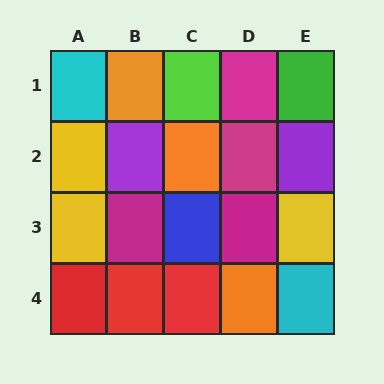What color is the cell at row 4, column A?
Red.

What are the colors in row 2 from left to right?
Yellow, purple, orange, magenta, purple.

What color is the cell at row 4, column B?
Red.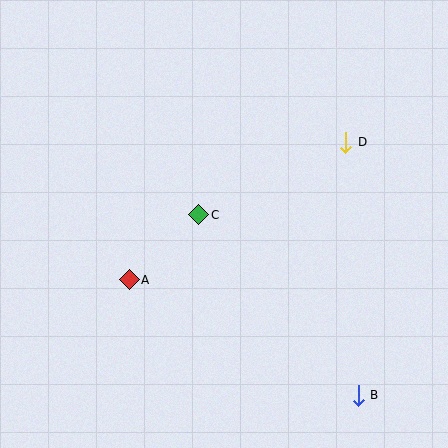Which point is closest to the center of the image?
Point C at (199, 215) is closest to the center.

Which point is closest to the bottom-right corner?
Point B is closest to the bottom-right corner.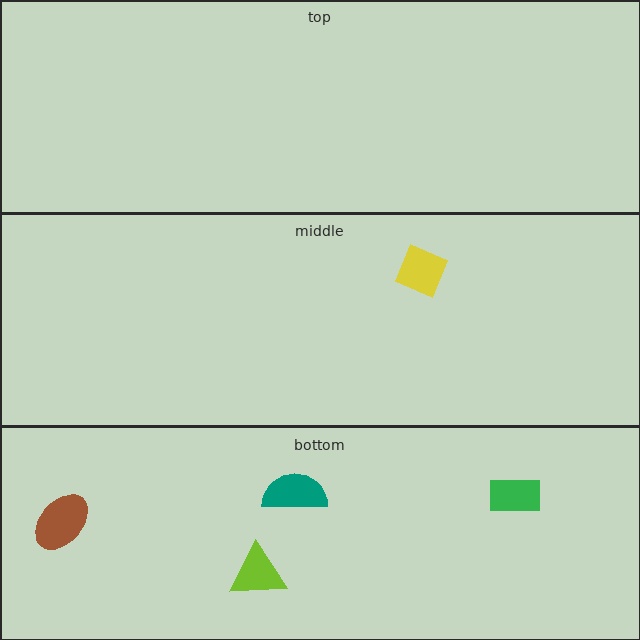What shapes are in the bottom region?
The teal semicircle, the green rectangle, the lime triangle, the brown ellipse.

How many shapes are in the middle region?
1.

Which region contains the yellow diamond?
The middle region.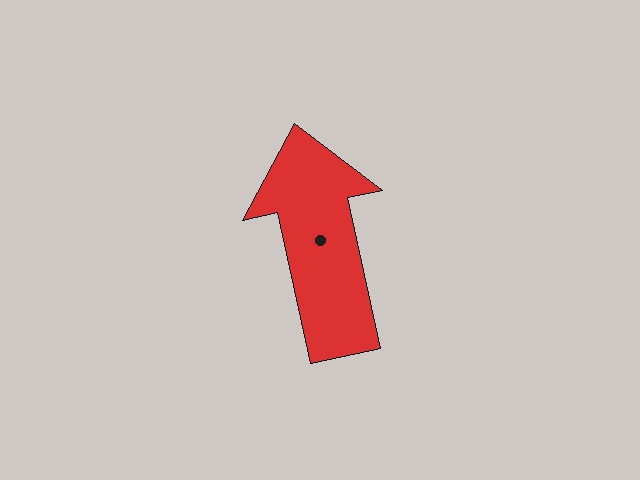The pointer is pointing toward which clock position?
Roughly 12 o'clock.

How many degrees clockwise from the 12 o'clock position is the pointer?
Approximately 348 degrees.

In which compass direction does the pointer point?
North.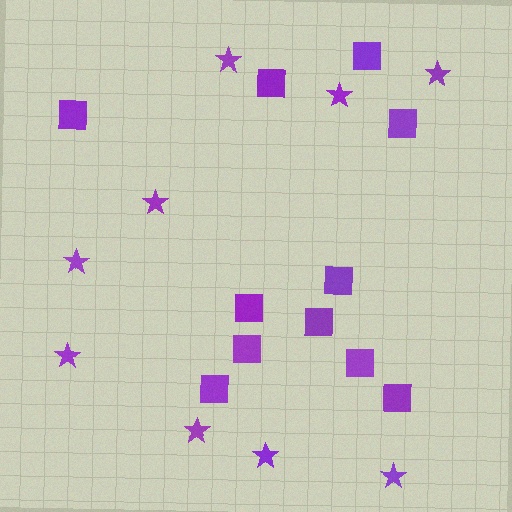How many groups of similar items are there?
There are 2 groups: one group of stars (9) and one group of squares (11).